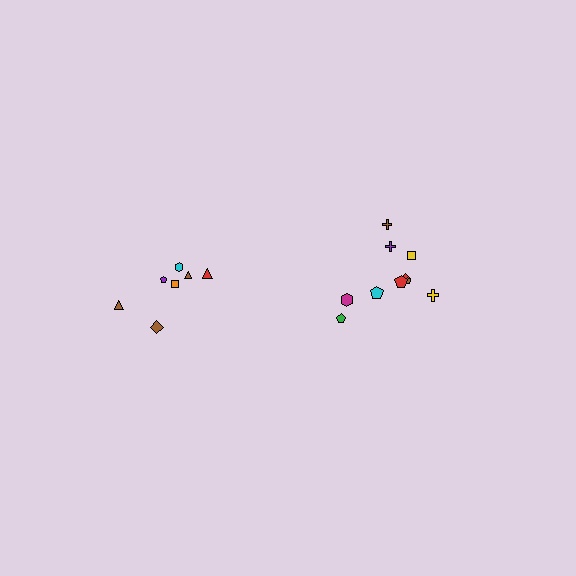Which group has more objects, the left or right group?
The right group.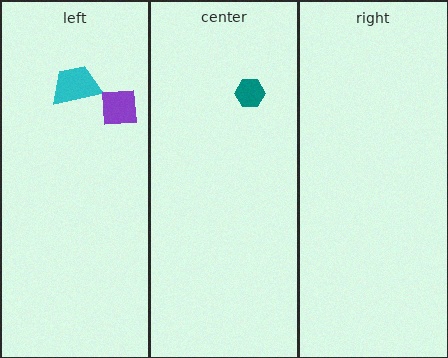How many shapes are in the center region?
1.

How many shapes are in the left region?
2.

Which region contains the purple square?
The left region.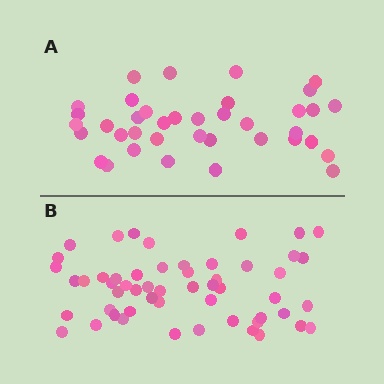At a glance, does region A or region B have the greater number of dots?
Region B (the bottom region) has more dots.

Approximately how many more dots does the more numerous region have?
Region B has approximately 15 more dots than region A.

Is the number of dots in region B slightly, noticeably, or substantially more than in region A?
Region B has noticeably more, but not dramatically so. The ratio is roughly 1.4 to 1.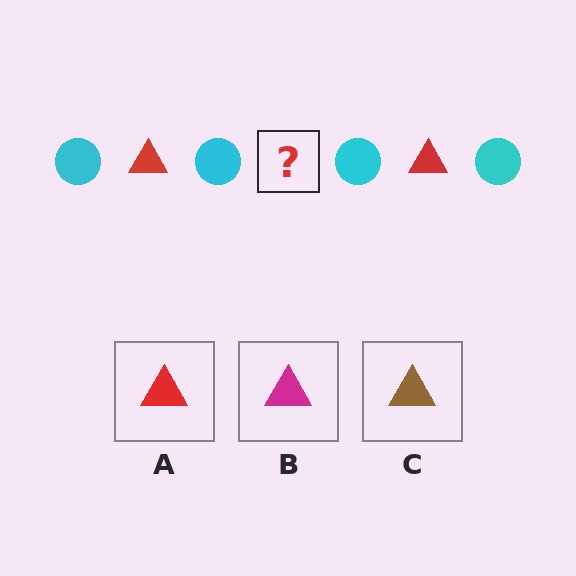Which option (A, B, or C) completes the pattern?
A.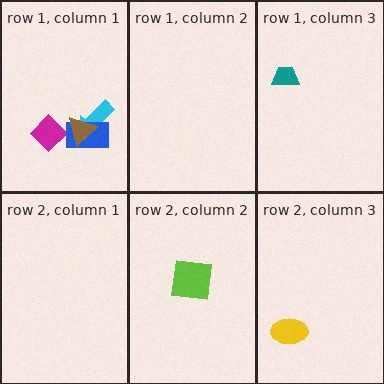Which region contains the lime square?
The row 2, column 2 region.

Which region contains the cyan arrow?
The row 1, column 1 region.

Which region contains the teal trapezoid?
The row 1, column 3 region.